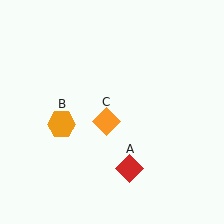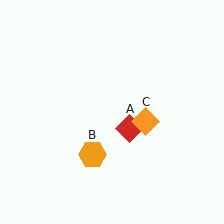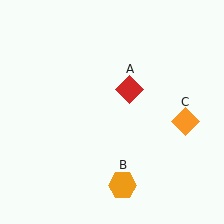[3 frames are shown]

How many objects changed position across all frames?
3 objects changed position: red diamond (object A), orange hexagon (object B), orange diamond (object C).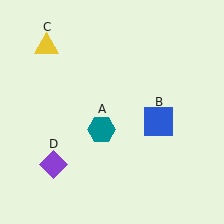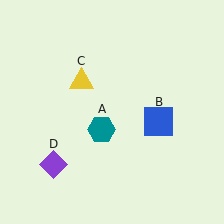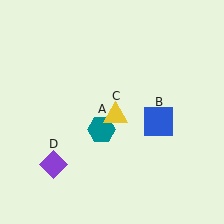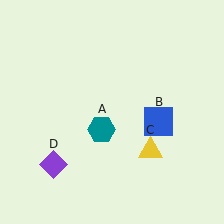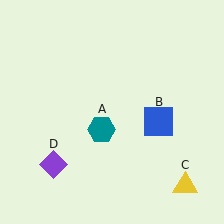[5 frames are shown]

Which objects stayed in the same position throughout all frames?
Teal hexagon (object A) and blue square (object B) and purple diamond (object D) remained stationary.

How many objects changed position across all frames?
1 object changed position: yellow triangle (object C).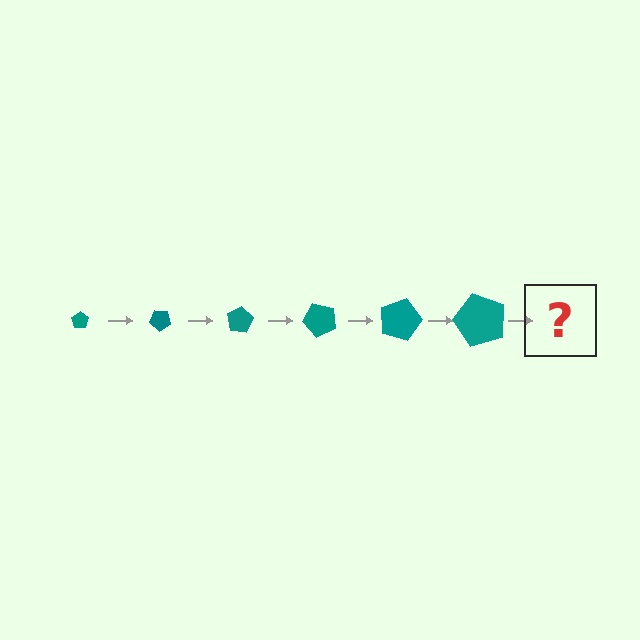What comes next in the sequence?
The next element should be a pentagon, larger than the previous one and rotated 240 degrees from the start.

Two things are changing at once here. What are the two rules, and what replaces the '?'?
The two rules are that the pentagon grows larger each step and it rotates 40 degrees each step. The '?' should be a pentagon, larger than the previous one and rotated 240 degrees from the start.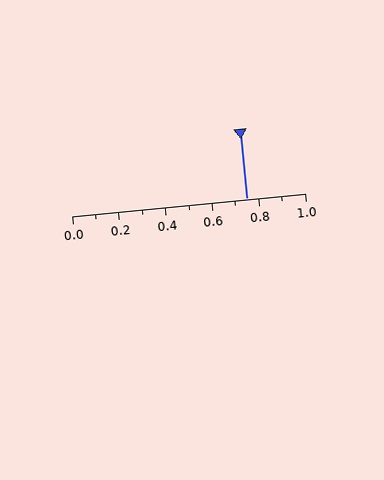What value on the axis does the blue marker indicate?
The marker indicates approximately 0.75.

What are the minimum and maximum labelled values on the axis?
The axis runs from 0.0 to 1.0.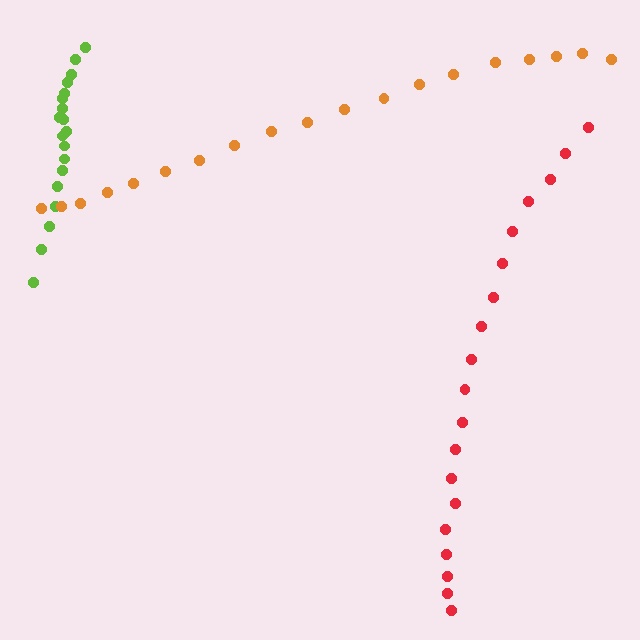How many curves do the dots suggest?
There are 3 distinct paths.